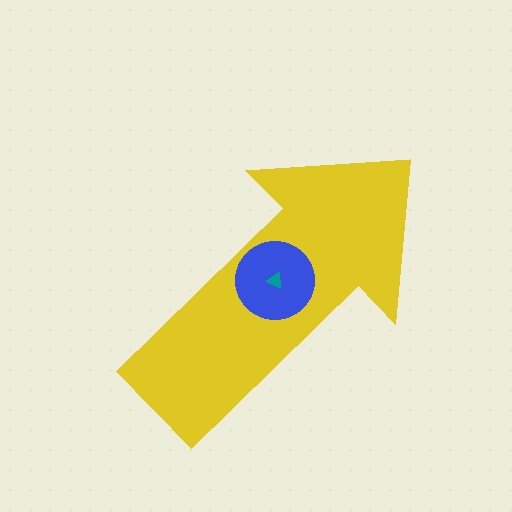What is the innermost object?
The teal triangle.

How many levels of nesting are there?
3.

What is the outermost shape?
The yellow arrow.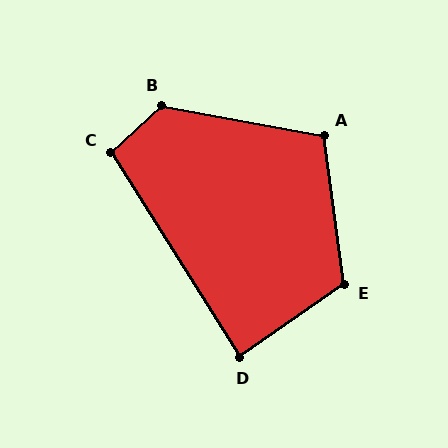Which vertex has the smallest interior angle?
D, at approximately 87 degrees.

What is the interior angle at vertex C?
Approximately 100 degrees (obtuse).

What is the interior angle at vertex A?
Approximately 108 degrees (obtuse).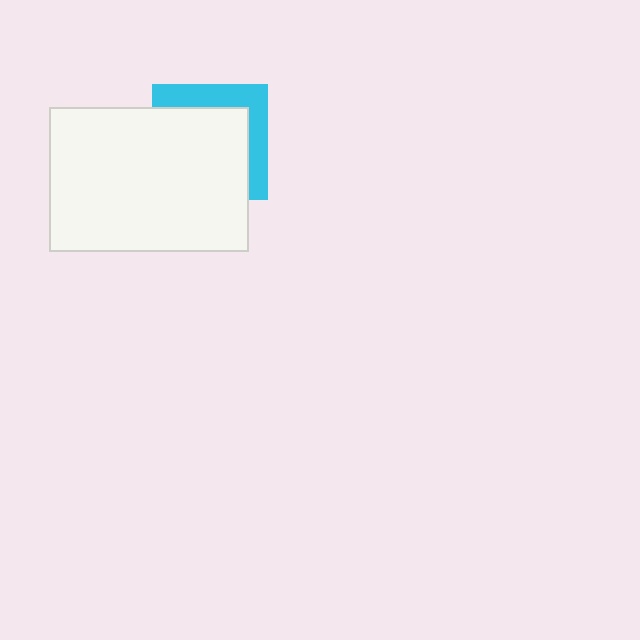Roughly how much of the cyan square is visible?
A small part of it is visible (roughly 33%).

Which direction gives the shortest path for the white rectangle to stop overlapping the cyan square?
Moving toward the lower-left gives the shortest separation.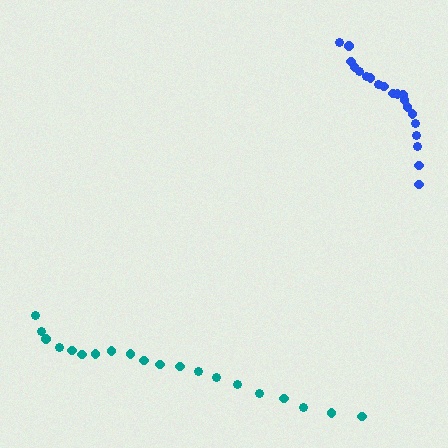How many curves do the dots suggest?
There are 2 distinct paths.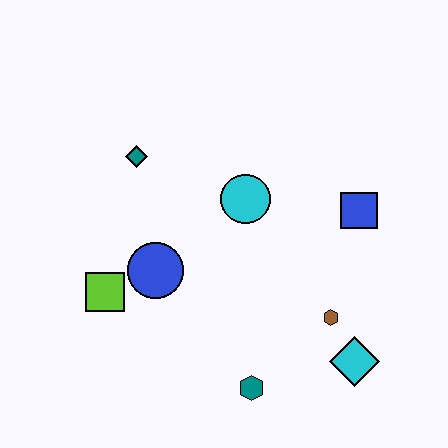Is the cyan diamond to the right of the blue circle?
Yes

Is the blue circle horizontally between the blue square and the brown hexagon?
No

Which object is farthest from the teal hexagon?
The teal diamond is farthest from the teal hexagon.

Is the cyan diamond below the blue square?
Yes